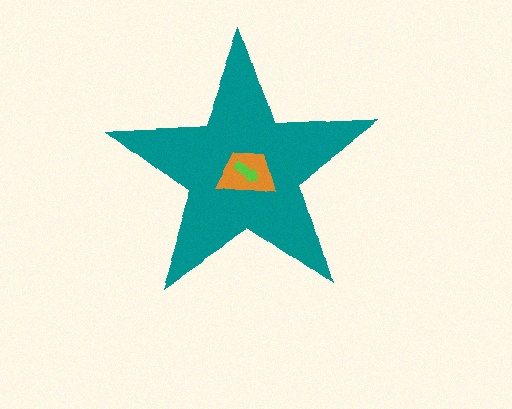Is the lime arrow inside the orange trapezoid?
Yes.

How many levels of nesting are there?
3.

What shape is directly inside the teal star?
The orange trapezoid.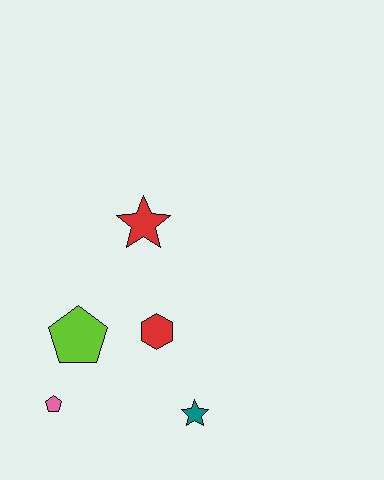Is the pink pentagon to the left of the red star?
Yes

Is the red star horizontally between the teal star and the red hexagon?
No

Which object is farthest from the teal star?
The red star is farthest from the teal star.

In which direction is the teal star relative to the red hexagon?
The teal star is below the red hexagon.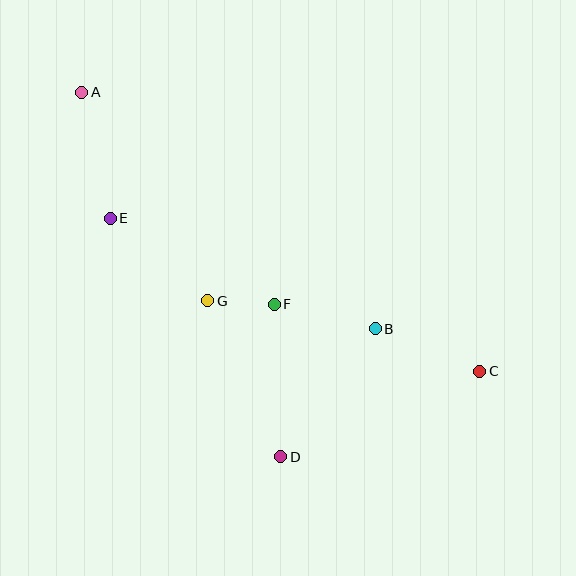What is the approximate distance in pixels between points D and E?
The distance between D and E is approximately 293 pixels.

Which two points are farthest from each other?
Points A and C are farthest from each other.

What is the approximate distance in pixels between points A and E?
The distance between A and E is approximately 129 pixels.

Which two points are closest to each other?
Points F and G are closest to each other.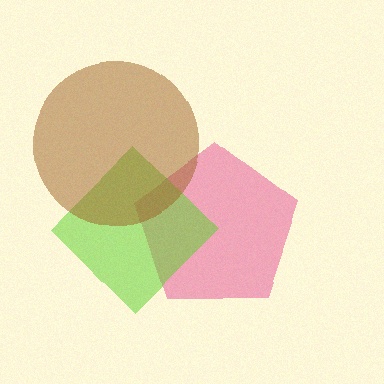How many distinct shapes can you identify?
There are 3 distinct shapes: a pink pentagon, a lime diamond, a brown circle.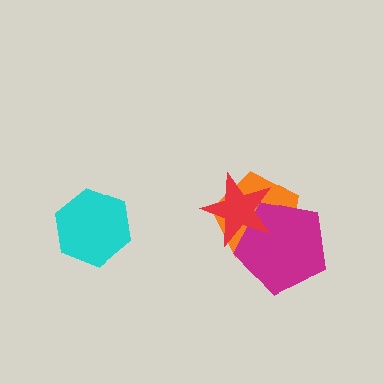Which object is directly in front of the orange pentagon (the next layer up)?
The magenta pentagon is directly in front of the orange pentagon.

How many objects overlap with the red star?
2 objects overlap with the red star.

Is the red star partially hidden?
No, no other shape covers it.